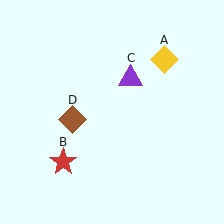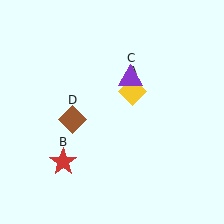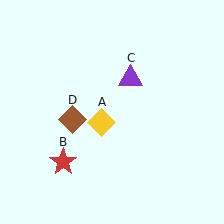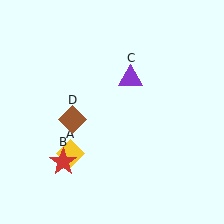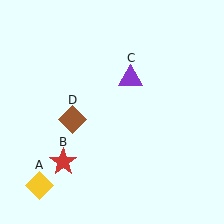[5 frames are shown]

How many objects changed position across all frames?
1 object changed position: yellow diamond (object A).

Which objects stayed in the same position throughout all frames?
Red star (object B) and purple triangle (object C) and brown diamond (object D) remained stationary.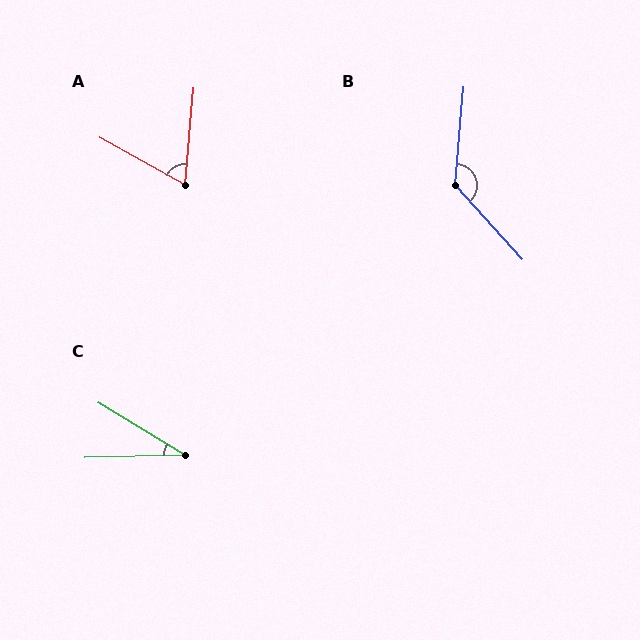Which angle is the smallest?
C, at approximately 33 degrees.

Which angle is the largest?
B, at approximately 133 degrees.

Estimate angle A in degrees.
Approximately 66 degrees.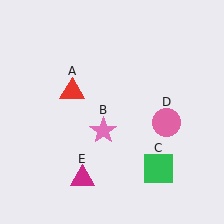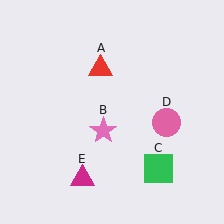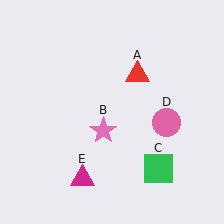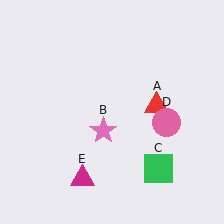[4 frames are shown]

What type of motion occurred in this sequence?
The red triangle (object A) rotated clockwise around the center of the scene.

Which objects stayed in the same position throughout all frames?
Pink star (object B) and green square (object C) and pink circle (object D) and magenta triangle (object E) remained stationary.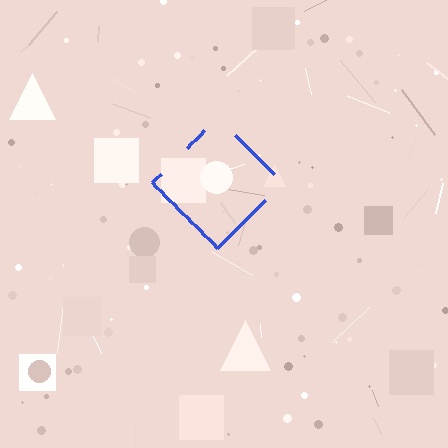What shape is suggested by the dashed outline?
The dashed outline suggests a diamond.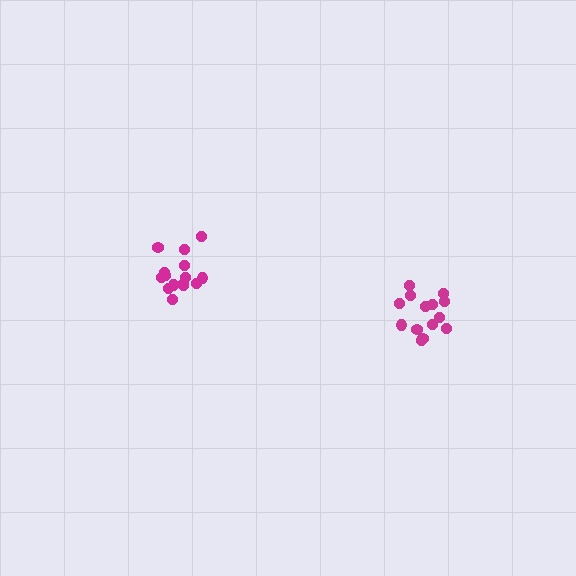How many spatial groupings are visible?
There are 2 spatial groupings.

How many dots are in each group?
Group 1: 15 dots, Group 2: 14 dots (29 total).